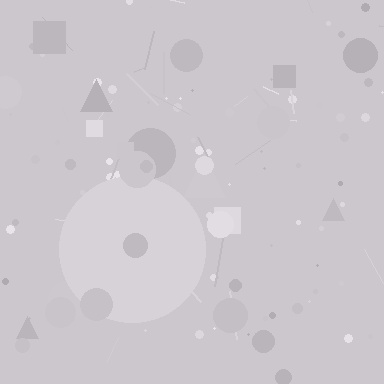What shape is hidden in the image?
A circle is hidden in the image.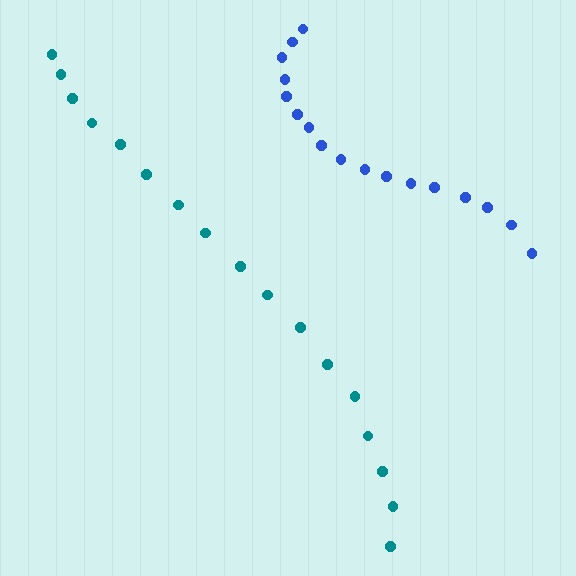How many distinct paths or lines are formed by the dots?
There are 2 distinct paths.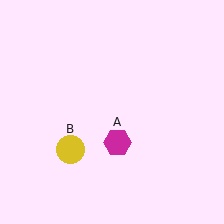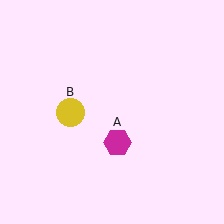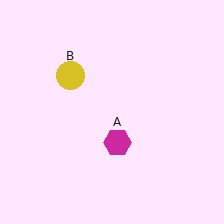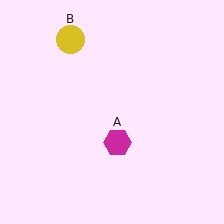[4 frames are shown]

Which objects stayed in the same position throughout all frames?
Magenta hexagon (object A) remained stationary.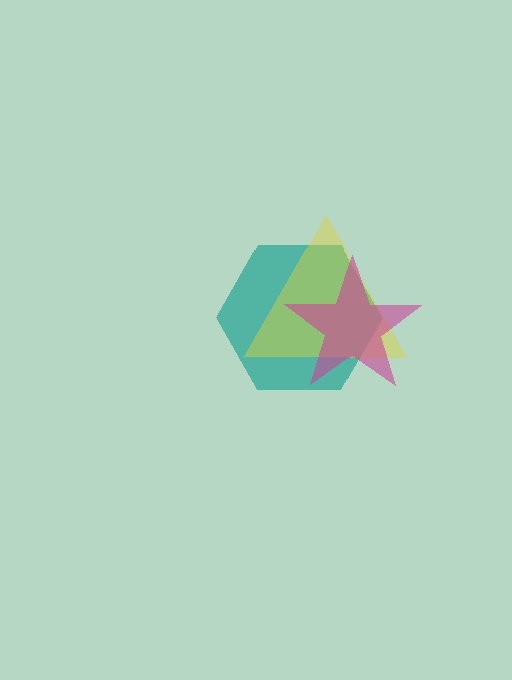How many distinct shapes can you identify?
There are 3 distinct shapes: a teal hexagon, a yellow triangle, a magenta star.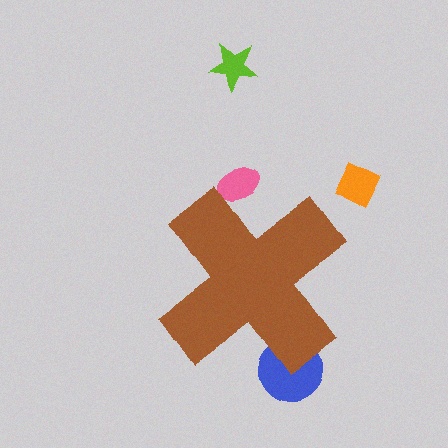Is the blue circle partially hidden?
Yes, the blue circle is partially hidden behind the brown cross.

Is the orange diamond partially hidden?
No, the orange diamond is fully visible.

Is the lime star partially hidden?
No, the lime star is fully visible.